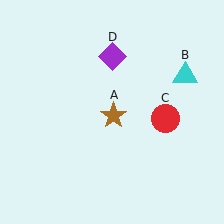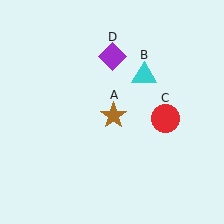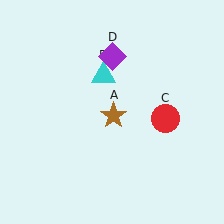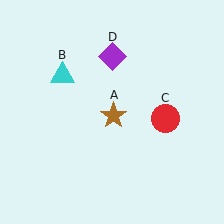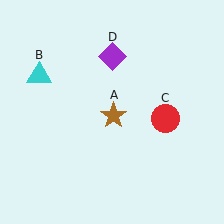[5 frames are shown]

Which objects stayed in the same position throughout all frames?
Brown star (object A) and red circle (object C) and purple diamond (object D) remained stationary.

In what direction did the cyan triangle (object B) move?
The cyan triangle (object B) moved left.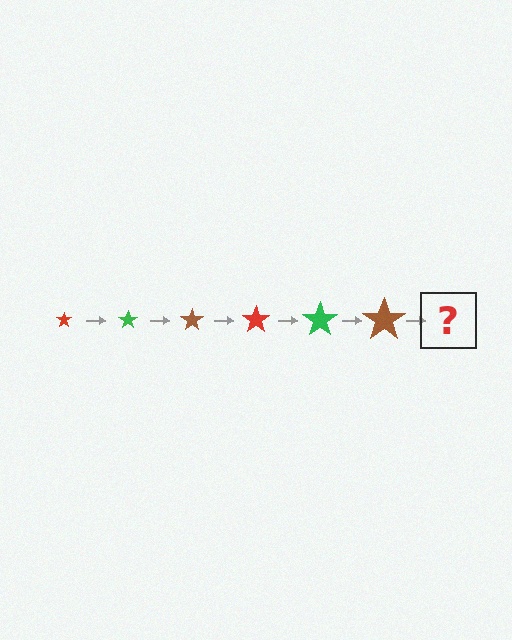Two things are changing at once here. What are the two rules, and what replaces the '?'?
The two rules are that the star grows larger each step and the color cycles through red, green, and brown. The '?' should be a red star, larger than the previous one.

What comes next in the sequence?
The next element should be a red star, larger than the previous one.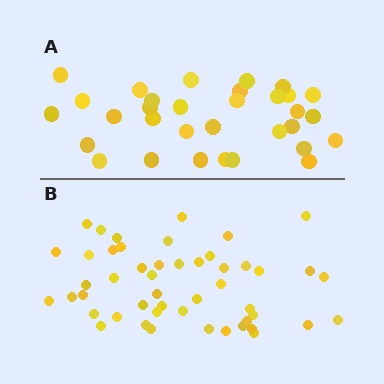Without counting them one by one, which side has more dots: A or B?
Region B (the bottom region) has more dots.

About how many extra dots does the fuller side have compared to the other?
Region B has approximately 15 more dots than region A.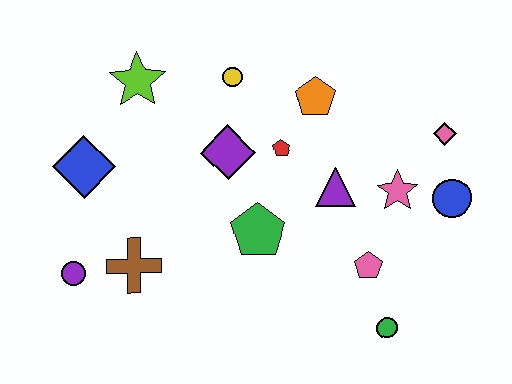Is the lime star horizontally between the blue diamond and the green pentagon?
Yes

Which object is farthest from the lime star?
The green circle is farthest from the lime star.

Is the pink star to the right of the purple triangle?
Yes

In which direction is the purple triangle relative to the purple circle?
The purple triangle is to the right of the purple circle.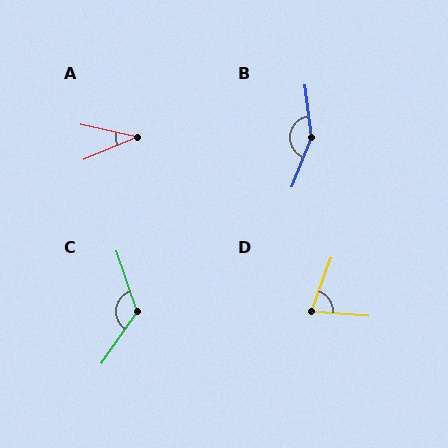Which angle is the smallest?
A, at approximately 35 degrees.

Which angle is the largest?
B, at approximately 151 degrees.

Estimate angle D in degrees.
Approximately 74 degrees.